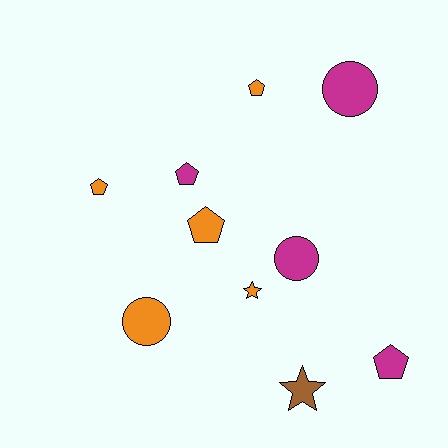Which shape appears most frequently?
Pentagon, with 5 objects.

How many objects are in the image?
There are 10 objects.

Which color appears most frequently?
Orange, with 5 objects.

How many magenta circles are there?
There are 2 magenta circles.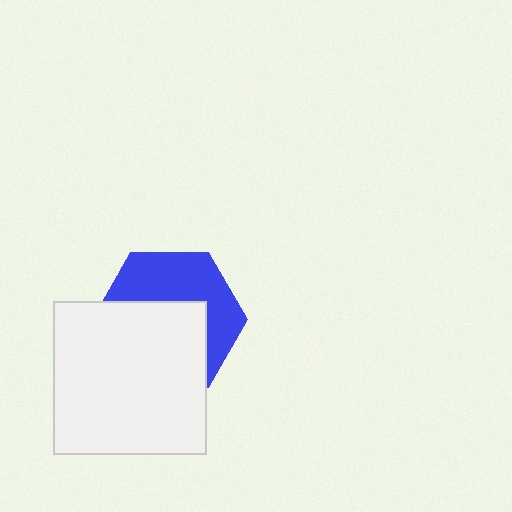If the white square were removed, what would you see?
You would see the complete blue hexagon.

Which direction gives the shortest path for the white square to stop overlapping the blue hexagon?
Moving down gives the shortest separation.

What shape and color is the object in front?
The object in front is a white square.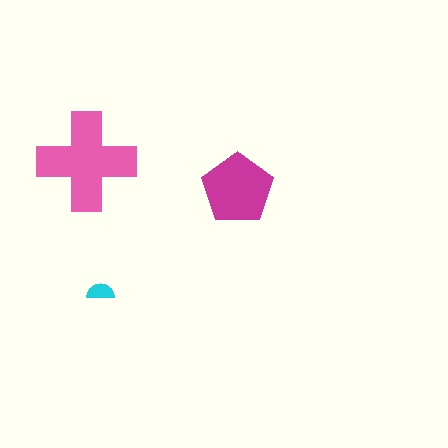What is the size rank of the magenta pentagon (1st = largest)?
2nd.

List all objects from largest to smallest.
The pink cross, the magenta pentagon, the cyan semicircle.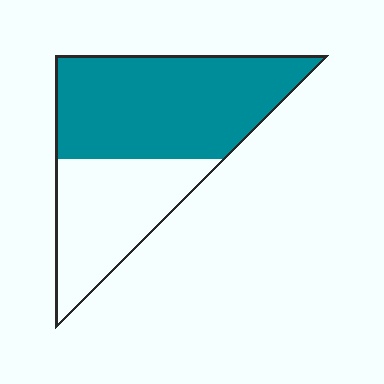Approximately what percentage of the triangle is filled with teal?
Approximately 60%.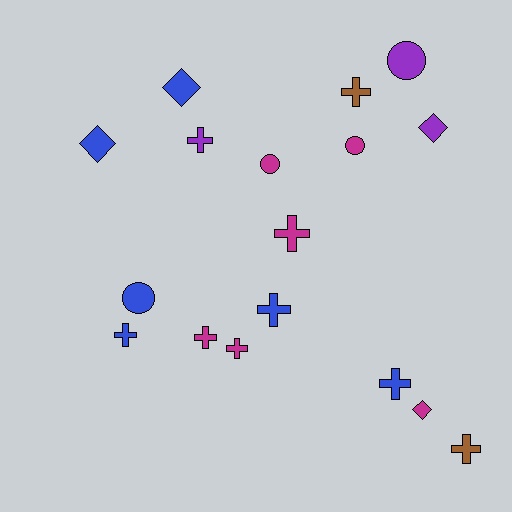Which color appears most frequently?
Blue, with 6 objects.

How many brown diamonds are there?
There are no brown diamonds.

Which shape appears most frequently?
Cross, with 9 objects.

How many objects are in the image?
There are 17 objects.